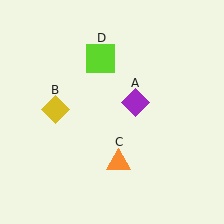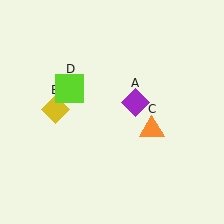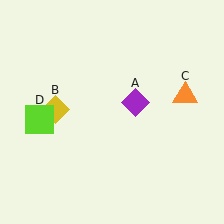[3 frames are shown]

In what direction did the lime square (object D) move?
The lime square (object D) moved down and to the left.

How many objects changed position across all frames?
2 objects changed position: orange triangle (object C), lime square (object D).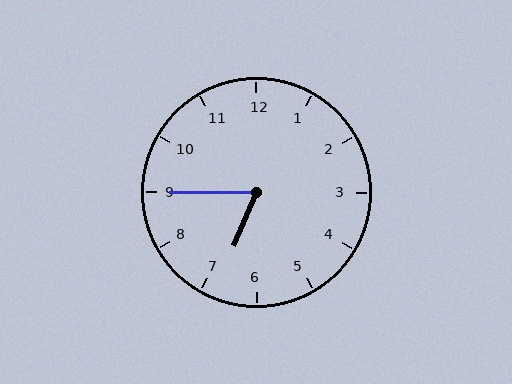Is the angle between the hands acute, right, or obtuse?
It is acute.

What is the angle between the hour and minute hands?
Approximately 68 degrees.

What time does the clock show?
6:45.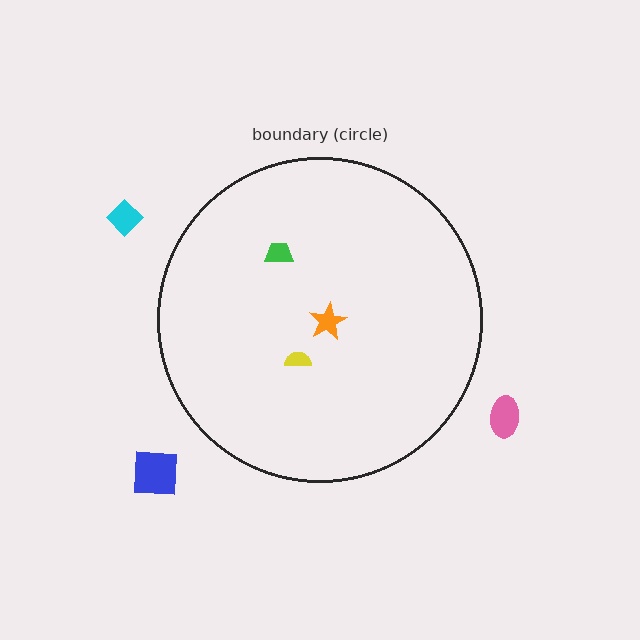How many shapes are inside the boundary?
3 inside, 3 outside.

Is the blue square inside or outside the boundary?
Outside.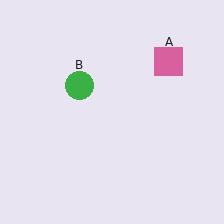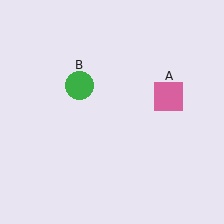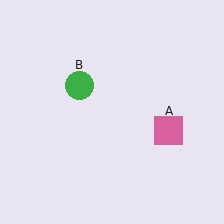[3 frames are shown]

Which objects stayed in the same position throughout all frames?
Green circle (object B) remained stationary.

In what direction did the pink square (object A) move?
The pink square (object A) moved down.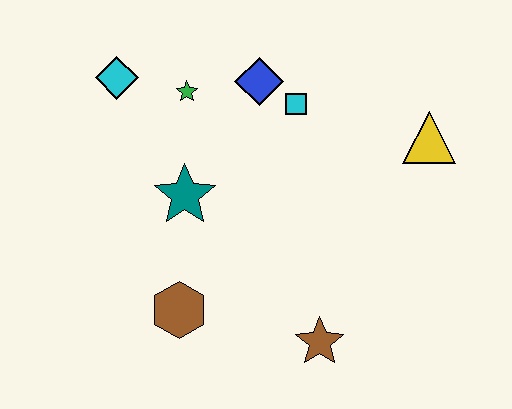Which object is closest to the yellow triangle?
The cyan square is closest to the yellow triangle.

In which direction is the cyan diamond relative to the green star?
The cyan diamond is to the left of the green star.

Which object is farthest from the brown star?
The cyan diamond is farthest from the brown star.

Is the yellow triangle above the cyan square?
No